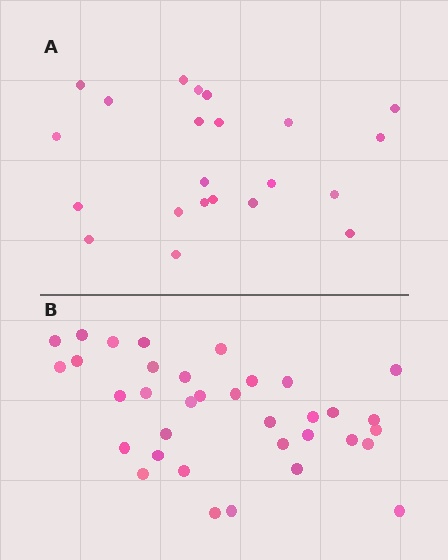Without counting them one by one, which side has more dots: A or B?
Region B (the bottom region) has more dots.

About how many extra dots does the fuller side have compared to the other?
Region B has approximately 15 more dots than region A.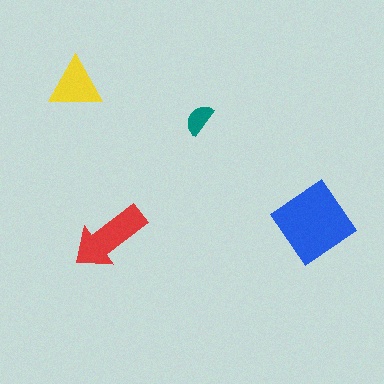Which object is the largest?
The blue diamond.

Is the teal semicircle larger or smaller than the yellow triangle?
Smaller.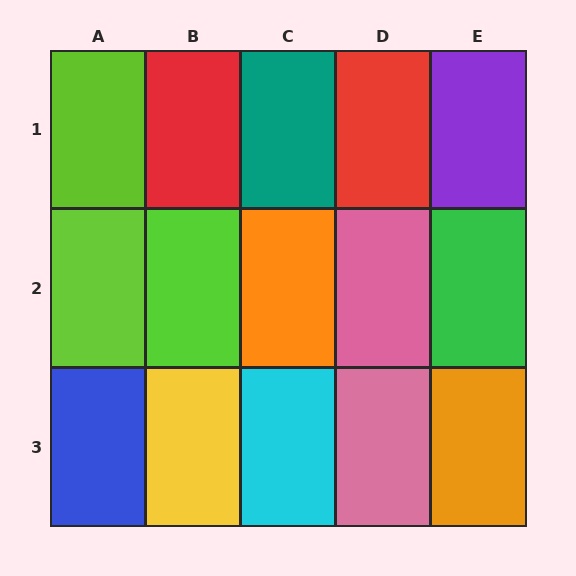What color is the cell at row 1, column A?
Lime.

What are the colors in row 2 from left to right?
Lime, lime, orange, pink, green.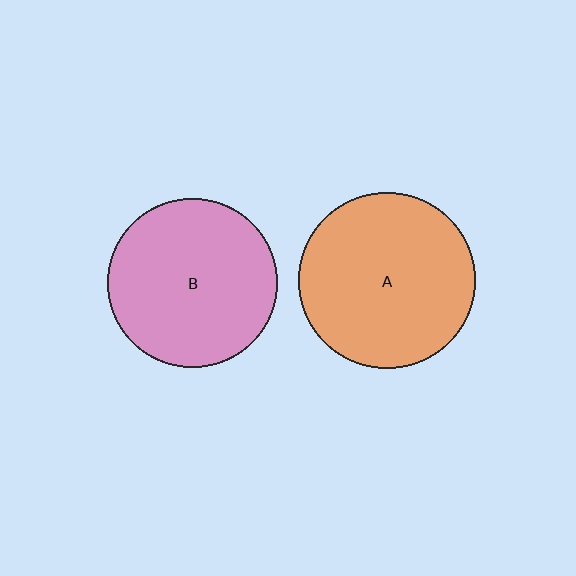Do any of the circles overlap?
No, none of the circles overlap.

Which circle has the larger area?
Circle A (orange).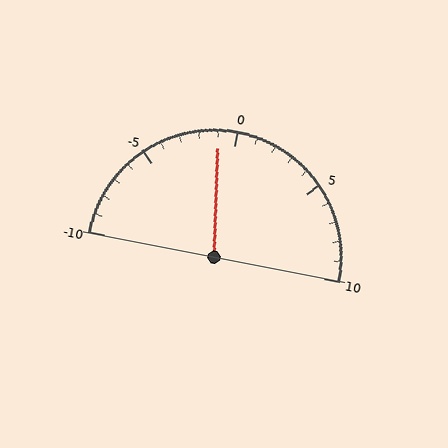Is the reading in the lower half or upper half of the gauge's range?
The reading is in the lower half of the range (-10 to 10).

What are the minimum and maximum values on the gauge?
The gauge ranges from -10 to 10.